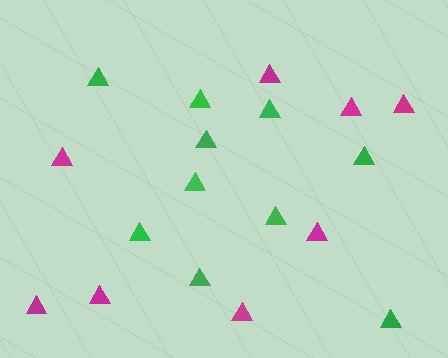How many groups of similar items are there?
There are 2 groups: one group of magenta triangles (8) and one group of green triangles (10).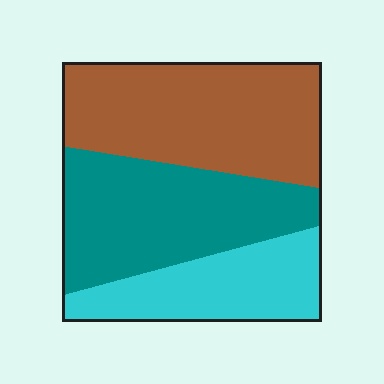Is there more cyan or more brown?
Brown.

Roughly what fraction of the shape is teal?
Teal covers about 35% of the shape.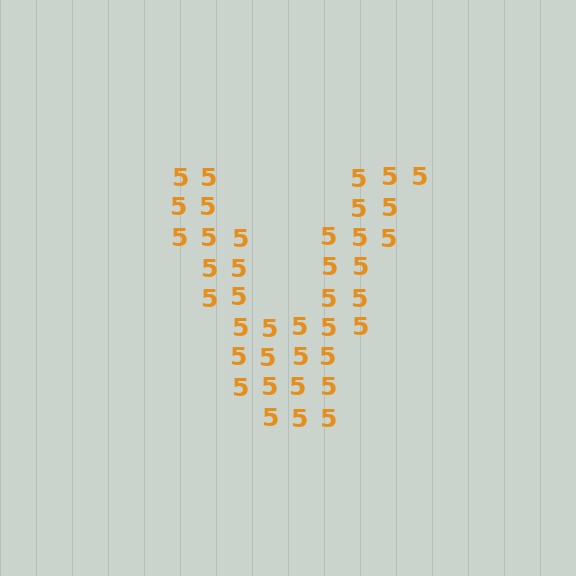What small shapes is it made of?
It is made of small digit 5's.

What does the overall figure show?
The overall figure shows the letter V.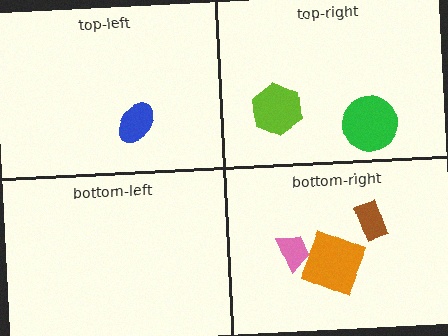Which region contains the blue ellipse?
The top-left region.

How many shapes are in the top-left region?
1.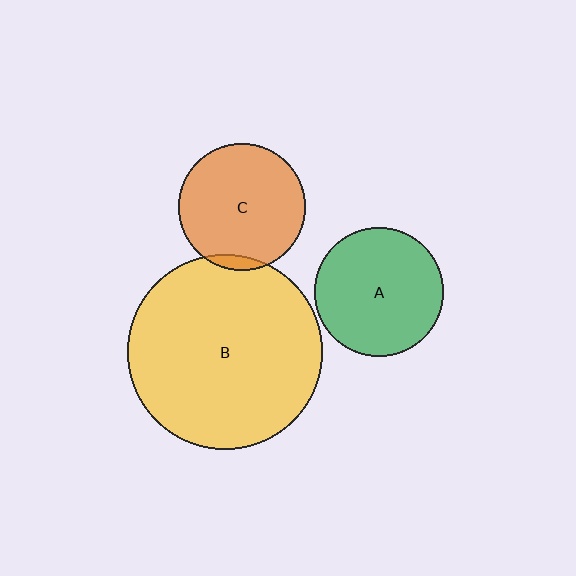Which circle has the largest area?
Circle B (yellow).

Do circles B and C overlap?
Yes.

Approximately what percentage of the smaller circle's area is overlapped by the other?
Approximately 5%.